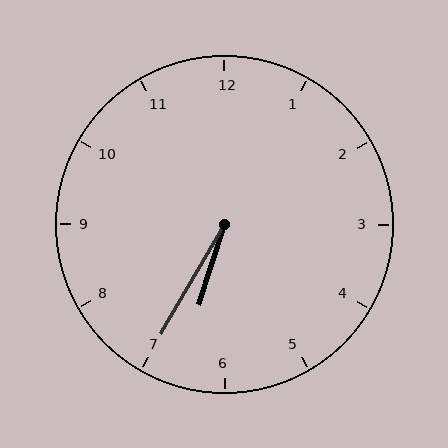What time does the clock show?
6:35.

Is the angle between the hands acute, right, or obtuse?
It is acute.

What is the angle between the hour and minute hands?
Approximately 12 degrees.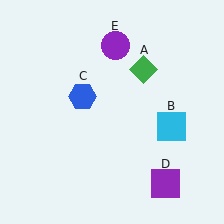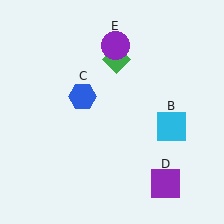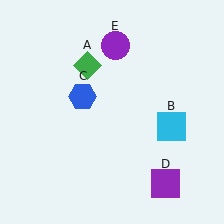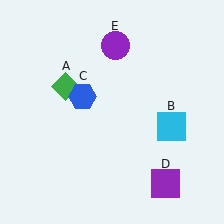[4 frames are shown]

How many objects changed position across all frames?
1 object changed position: green diamond (object A).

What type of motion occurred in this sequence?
The green diamond (object A) rotated counterclockwise around the center of the scene.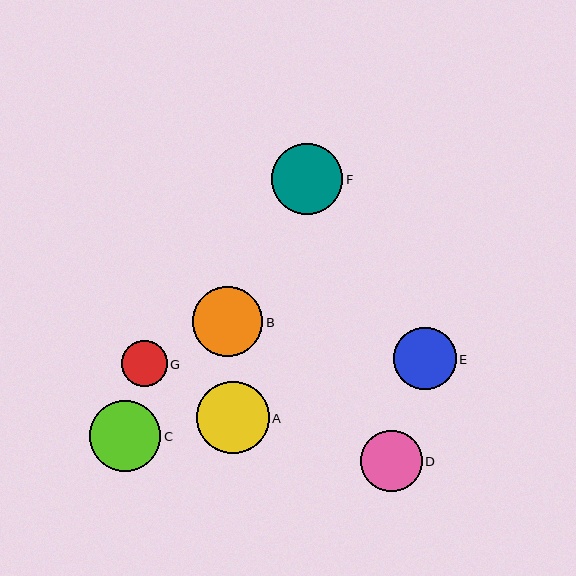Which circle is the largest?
Circle A is the largest with a size of approximately 73 pixels.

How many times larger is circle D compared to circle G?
Circle D is approximately 1.3 times the size of circle G.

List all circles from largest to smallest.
From largest to smallest: A, F, C, B, E, D, G.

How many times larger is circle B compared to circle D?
Circle B is approximately 1.1 times the size of circle D.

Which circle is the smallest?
Circle G is the smallest with a size of approximately 46 pixels.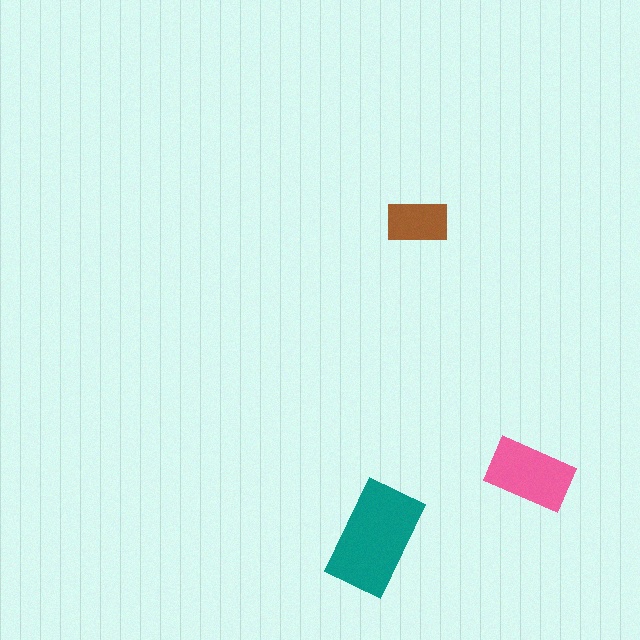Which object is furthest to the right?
The pink rectangle is rightmost.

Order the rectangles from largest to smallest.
the teal one, the pink one, the brown one.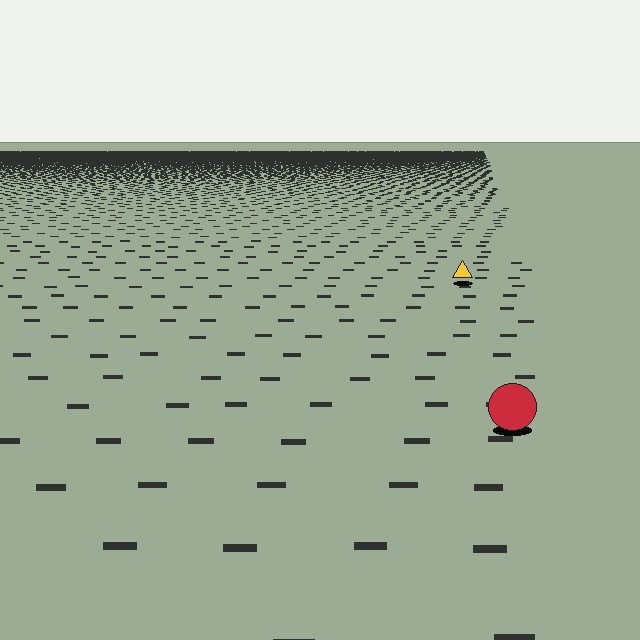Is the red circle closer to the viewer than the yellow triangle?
Yes. The red circle is closer — you can tell from the texture gradient: the ground texture is coarser near it.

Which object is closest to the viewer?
The red circle is closest. The texture marks near it are larger and more spread out.